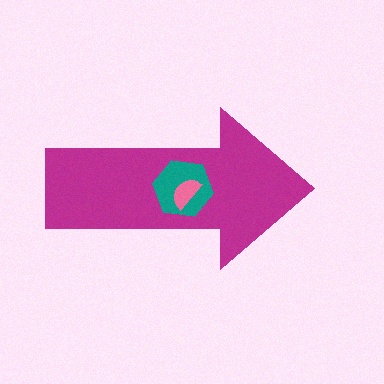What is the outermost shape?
The magenta arrow.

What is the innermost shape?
The pink semicircle.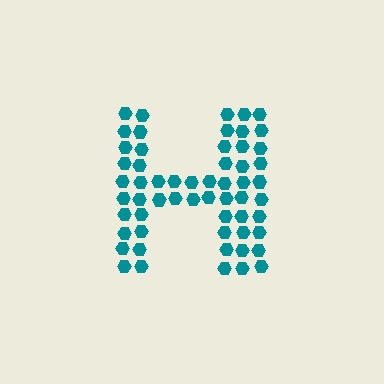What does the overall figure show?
The overall figure shows the letter H.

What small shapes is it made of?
It is made of small hexagons.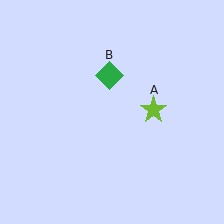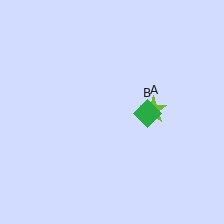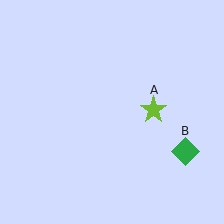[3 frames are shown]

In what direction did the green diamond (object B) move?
The green diamond (object B) moved down and to the right.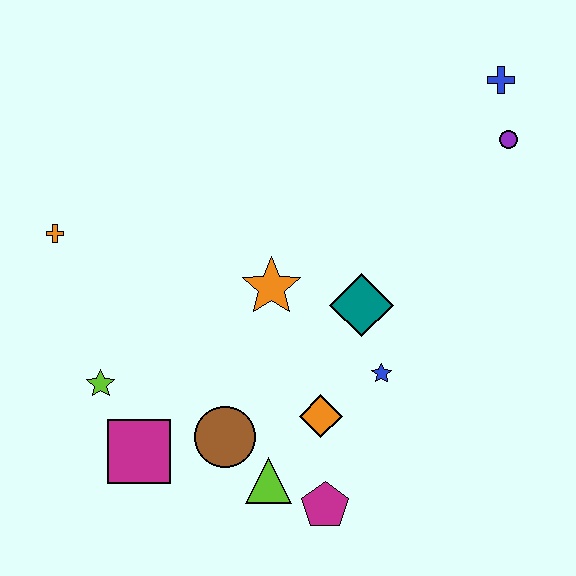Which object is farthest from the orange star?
The blue cross is farthest from the orange star.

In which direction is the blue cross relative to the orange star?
The blue cross is to the right of the orange star.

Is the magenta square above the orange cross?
No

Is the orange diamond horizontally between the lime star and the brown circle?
No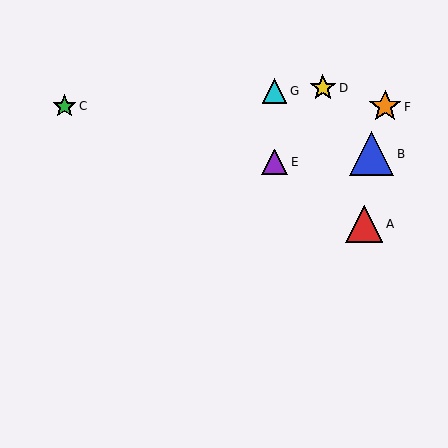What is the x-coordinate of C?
Object C is at x≈64.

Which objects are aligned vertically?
Objects E, G are aligned vertically.